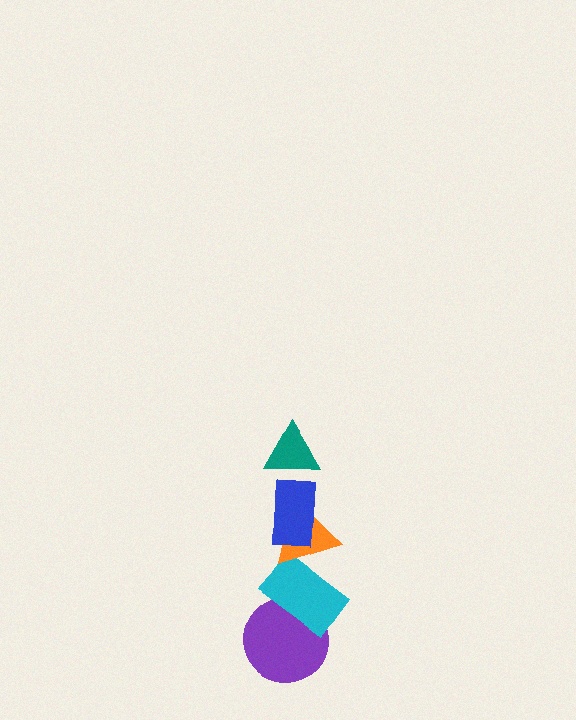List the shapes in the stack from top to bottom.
From top to bottom: the teal triangle, the blue rectangle, the orange triangle, the cyan rectangle, the purple circle.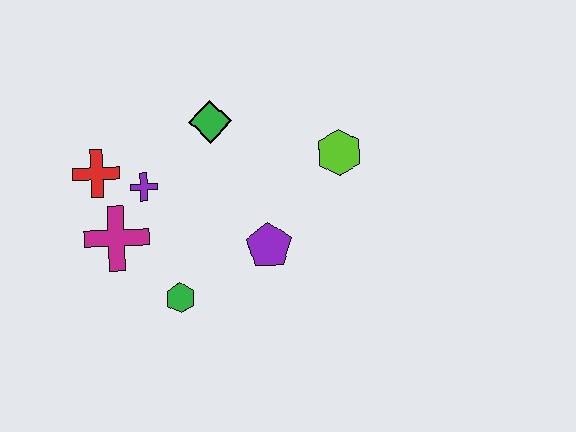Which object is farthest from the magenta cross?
The lime hexagon is farthest from the magenta cross.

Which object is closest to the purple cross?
The red cross is closest to the purple cross.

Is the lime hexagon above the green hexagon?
Yes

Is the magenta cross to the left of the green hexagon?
Yes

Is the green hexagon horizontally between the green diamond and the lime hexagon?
No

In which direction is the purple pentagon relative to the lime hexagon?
The purple pentagon is below the lime hexagon.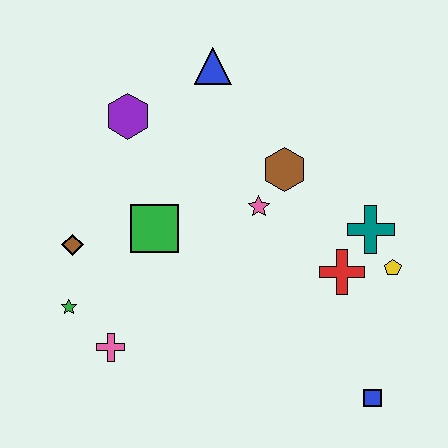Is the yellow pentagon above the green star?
Yes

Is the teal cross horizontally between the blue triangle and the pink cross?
No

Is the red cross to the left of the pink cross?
No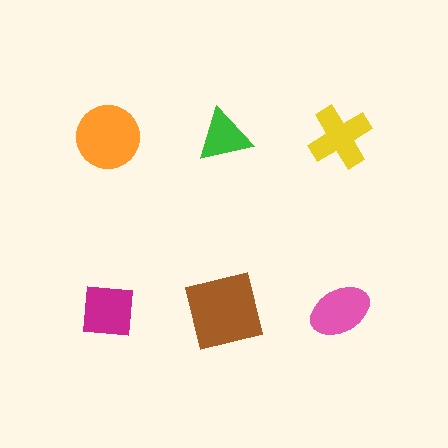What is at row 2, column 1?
A magenta square.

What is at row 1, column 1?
An orange circle.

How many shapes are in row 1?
3 shapes.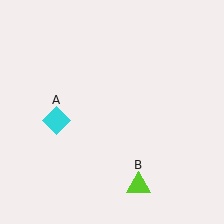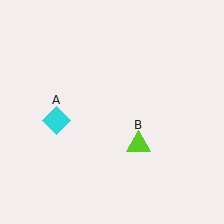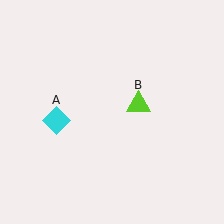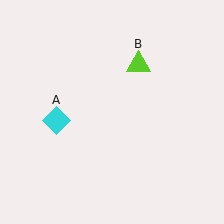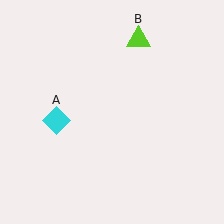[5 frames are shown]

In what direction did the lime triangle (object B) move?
The lime triangle (object B) moved up.